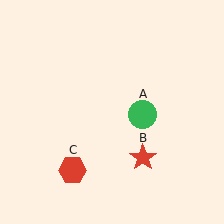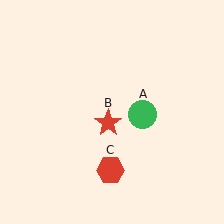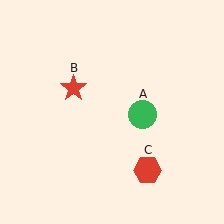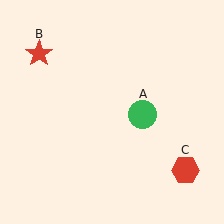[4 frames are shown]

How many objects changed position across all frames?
2 objects changed position: red star (object B), red hexagon (object C).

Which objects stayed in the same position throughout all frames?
Green circle (object A) remained stationary.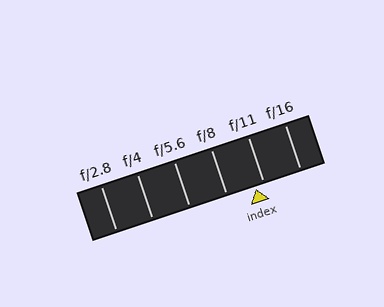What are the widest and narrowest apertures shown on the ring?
The widest aperture shown is f/2.8 and the narrowest is f/16.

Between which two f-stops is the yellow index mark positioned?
The index mark is between f/8 and f/11.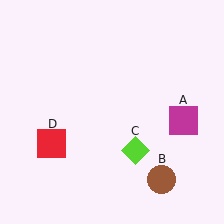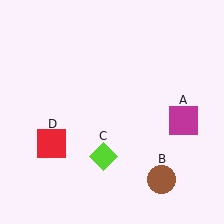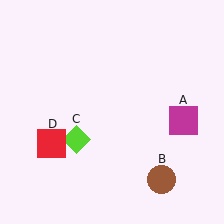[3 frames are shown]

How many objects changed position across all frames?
1 object changed position: lime diamond (object C).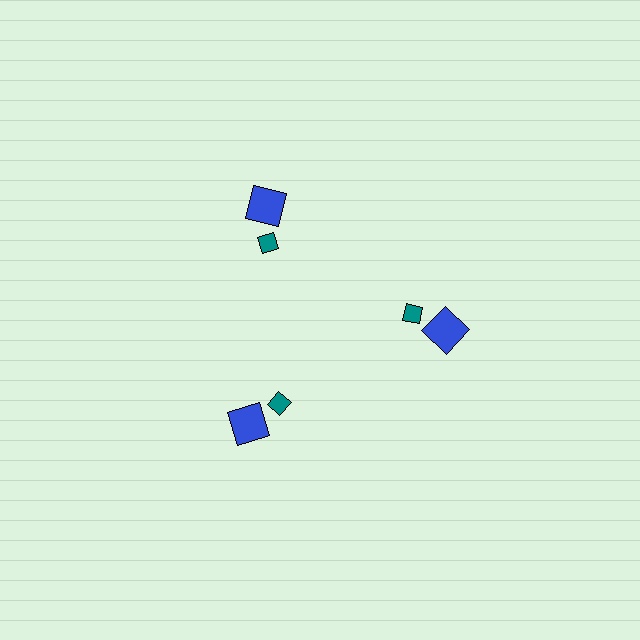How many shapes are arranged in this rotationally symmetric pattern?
There are 6 shapes, arranged in 3 groups of 2.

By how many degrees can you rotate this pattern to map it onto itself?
The pattern maps onto itself every 120 degrees of rotation.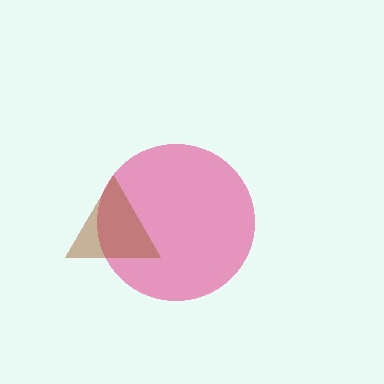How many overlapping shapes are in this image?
There are 2 overlapping shapes in the image.